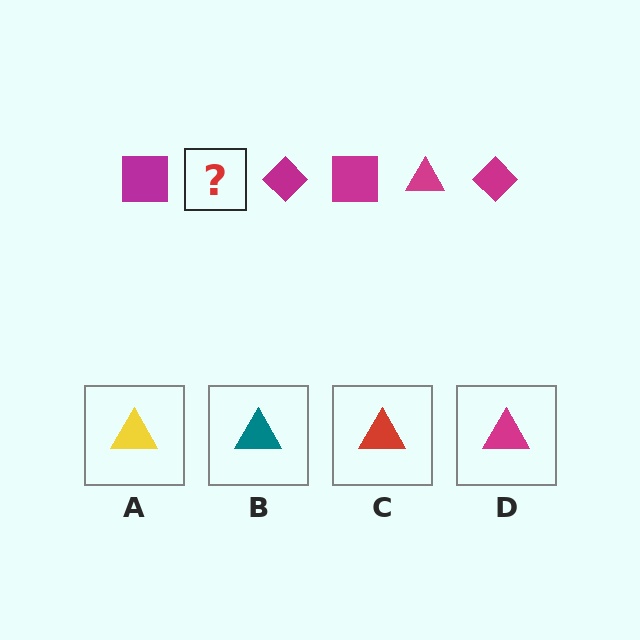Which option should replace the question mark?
Option D.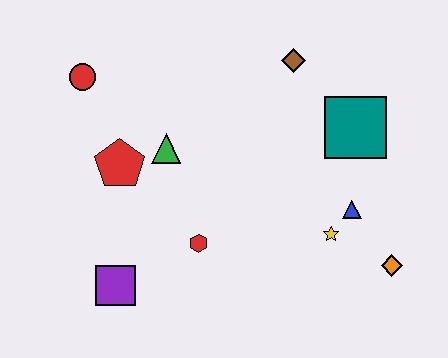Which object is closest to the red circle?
The red pentagon is closest to the red circle.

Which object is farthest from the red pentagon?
The orange diamond is farthest from the red pentagon.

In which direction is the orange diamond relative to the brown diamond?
The orange diamond is below the brown diamond.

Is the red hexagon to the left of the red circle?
No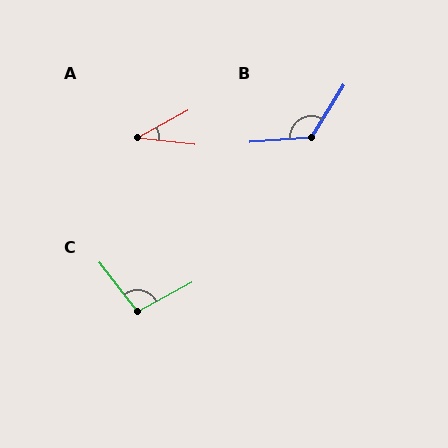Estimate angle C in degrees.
Approximately 100 degrees.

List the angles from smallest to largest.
A (36°), C (100°), B (126°).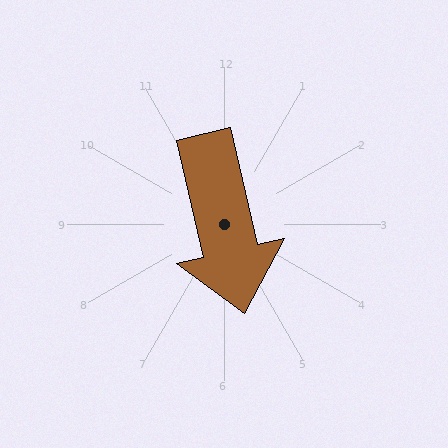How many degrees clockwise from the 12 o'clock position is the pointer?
Approximately 167 degrees.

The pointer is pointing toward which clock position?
Roughly 6 o'clock.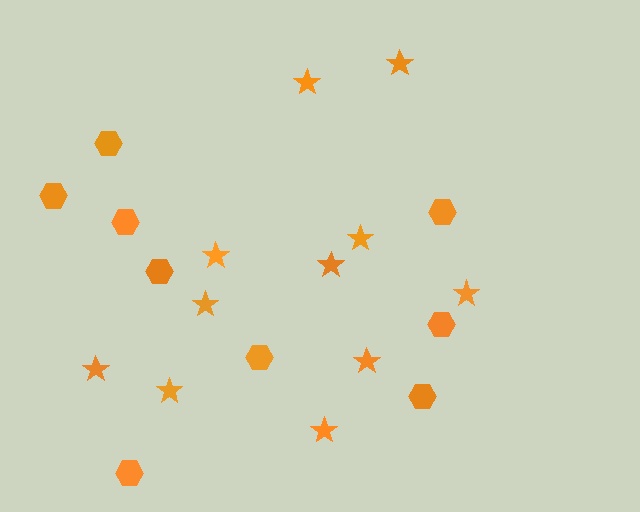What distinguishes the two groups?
There are 2 groups: one group of stars (11) and one group of hexagons (9).